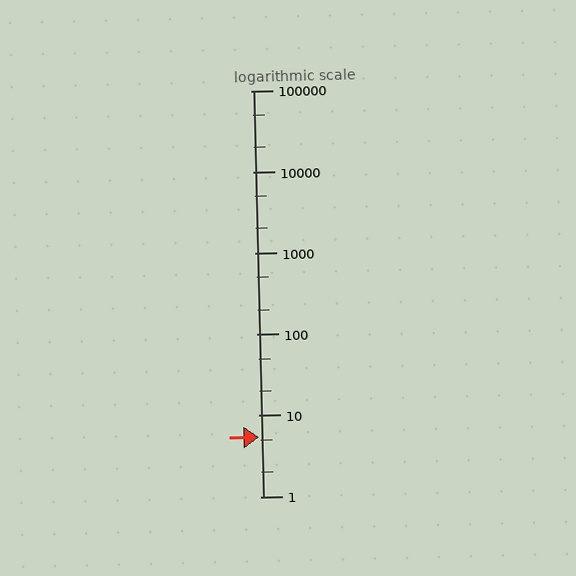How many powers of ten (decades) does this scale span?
The scale spans 5 decades, from 1 to 100000.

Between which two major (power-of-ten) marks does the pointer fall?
The pointer is between 1 and 10.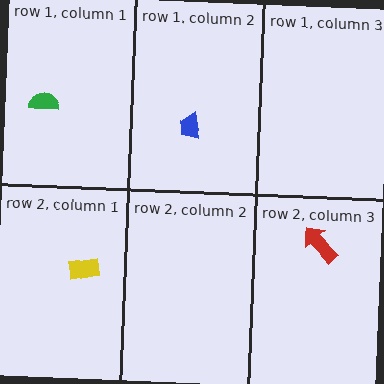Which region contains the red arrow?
The row 2, column 3 region.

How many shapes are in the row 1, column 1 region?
1.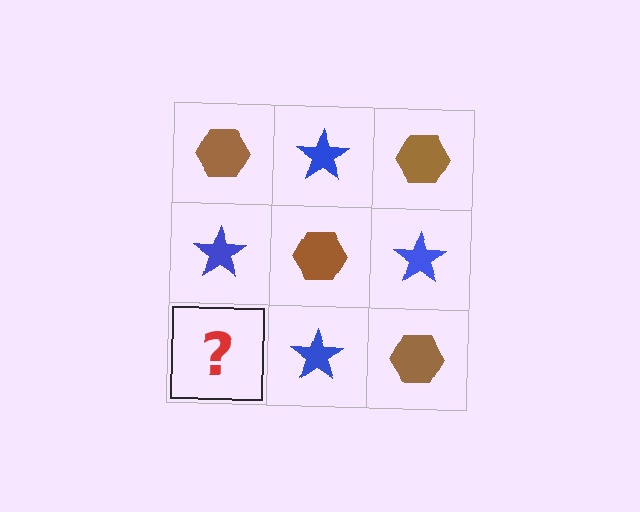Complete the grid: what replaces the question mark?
The question mark should be replaced with a brown hexagon.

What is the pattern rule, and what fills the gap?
The rule is that it alternates brown hexagon and blue star in a checkerboard pattern. The gap should be filled with a brown hexagon.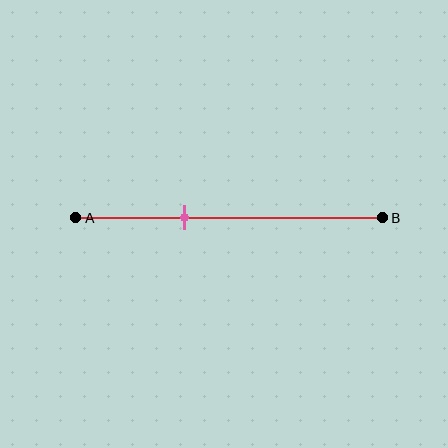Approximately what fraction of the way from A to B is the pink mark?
The pink mark is approximately 35% of the way from A to B.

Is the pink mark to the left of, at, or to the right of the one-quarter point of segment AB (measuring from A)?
The pink mark is to the right of the one-quarter point of segment AB.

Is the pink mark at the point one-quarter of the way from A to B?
No, the mark is at about 35% from A, not at the 25% one-quarter point.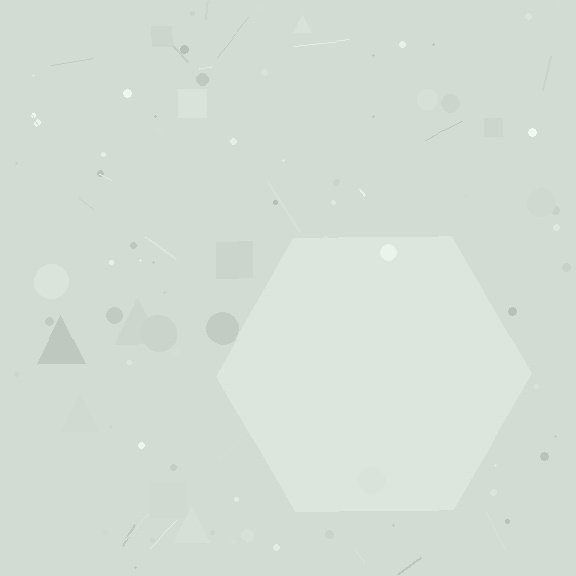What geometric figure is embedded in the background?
A hexagon is embedded in the background.